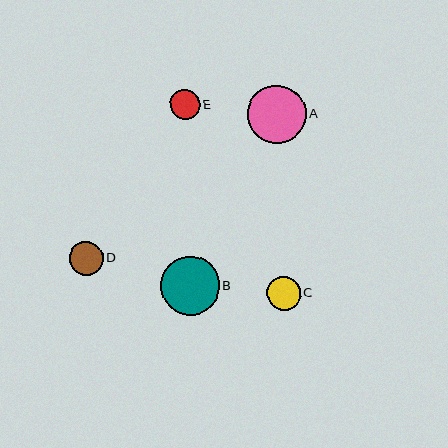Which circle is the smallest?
Circle E is the smallest with a size of approximately 30 pixels.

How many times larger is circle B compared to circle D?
Circle B is approximately 1.7 times the size of circle D.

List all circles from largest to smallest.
From largest to smallest: B, A, D, C, E.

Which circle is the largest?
Circle B is the largest with a size of approximately 59 pixels.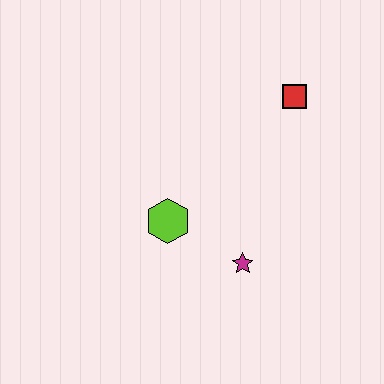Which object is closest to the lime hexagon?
The magenta star is closest to the lime hexagon.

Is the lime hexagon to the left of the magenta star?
Yes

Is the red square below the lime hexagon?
No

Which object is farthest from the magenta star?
The red square is farthest from the magenta star.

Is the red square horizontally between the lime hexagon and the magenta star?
No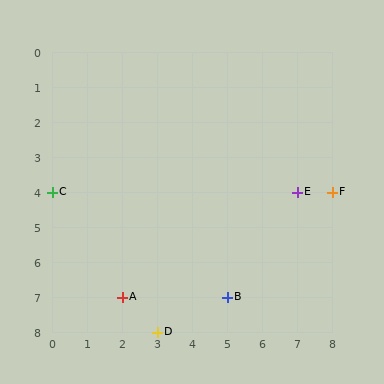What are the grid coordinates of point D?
Point D is at grid coordinates (3, 8).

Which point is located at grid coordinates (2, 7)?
Point A is at (2, 7).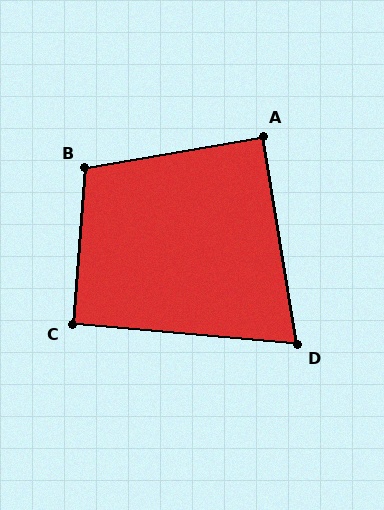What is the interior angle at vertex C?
Approximately 91 degrees (approximately right).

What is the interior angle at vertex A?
Approximately 89 degrees (approximately right).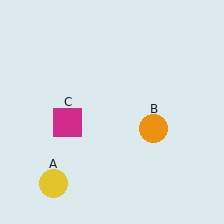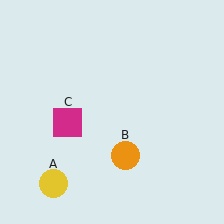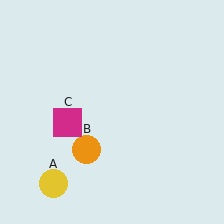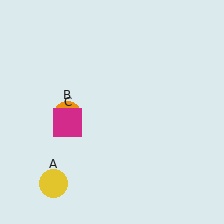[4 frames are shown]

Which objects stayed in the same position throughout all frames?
Yellow circle (object A) and magenta square (object C) remained stationary.